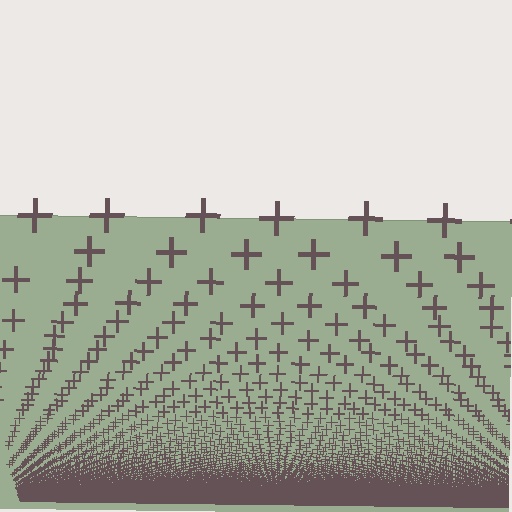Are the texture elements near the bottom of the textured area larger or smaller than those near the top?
Smaller. The gradient is inverted — elements near the bottom are smaller and denser.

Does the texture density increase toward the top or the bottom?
Density increases toward the bottom.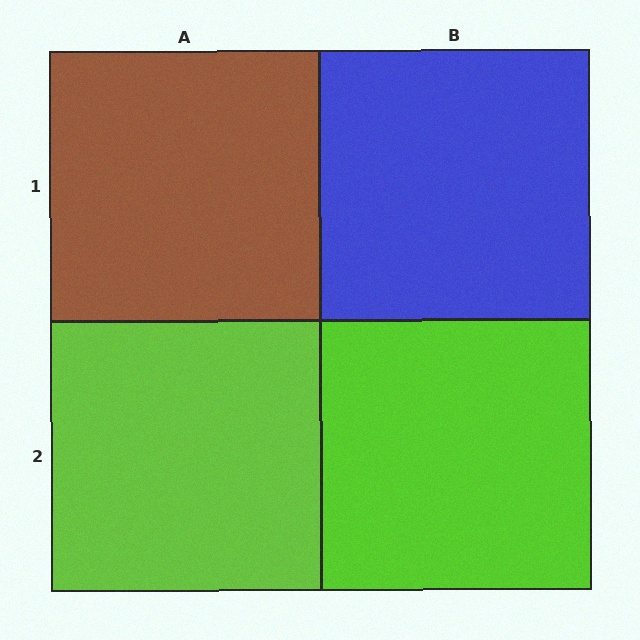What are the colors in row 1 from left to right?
Brown, blue.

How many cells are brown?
1 cell is brown.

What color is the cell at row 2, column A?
Lime.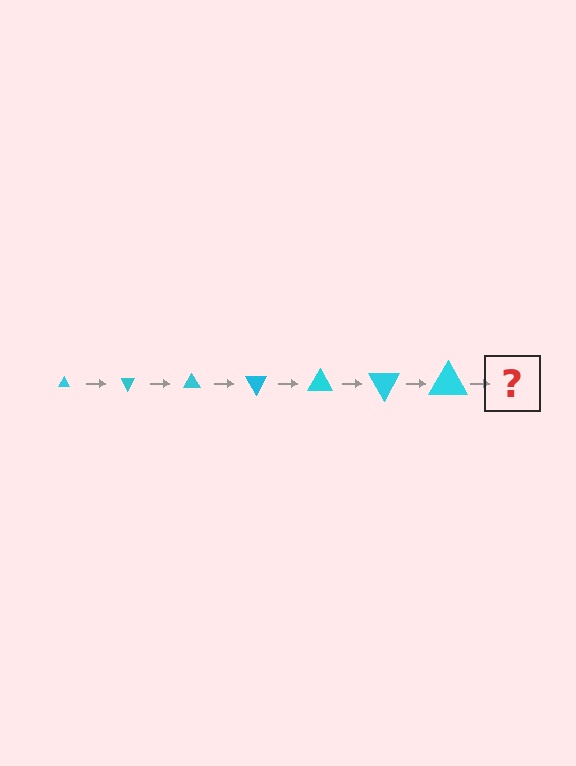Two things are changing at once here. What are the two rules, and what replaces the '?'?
The two rules are that the triangle grows larger each step and it rotates 60 degrees each step. The '?' should be a triangle, larger than the previous one and rotated 420 degrees from the start.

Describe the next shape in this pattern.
It should be a triangle, larger than the previous one and rotated 420 degrees from the start.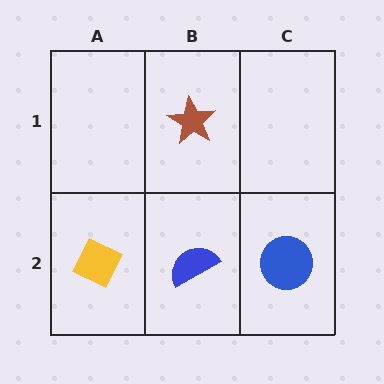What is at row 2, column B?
A blue semicircle.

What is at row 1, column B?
A brown star.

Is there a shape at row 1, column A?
No, that cell is empty.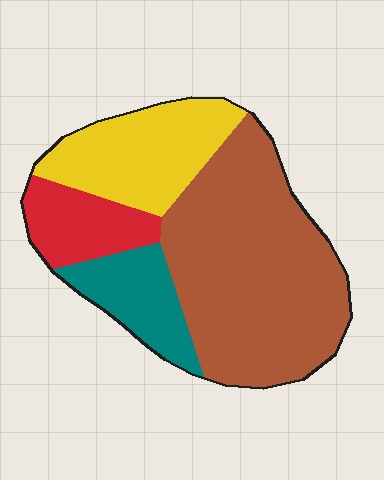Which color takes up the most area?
Brown, at roughly 50%.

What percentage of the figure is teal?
Teal covers roughly 15% of the figure.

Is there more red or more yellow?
Yellow.